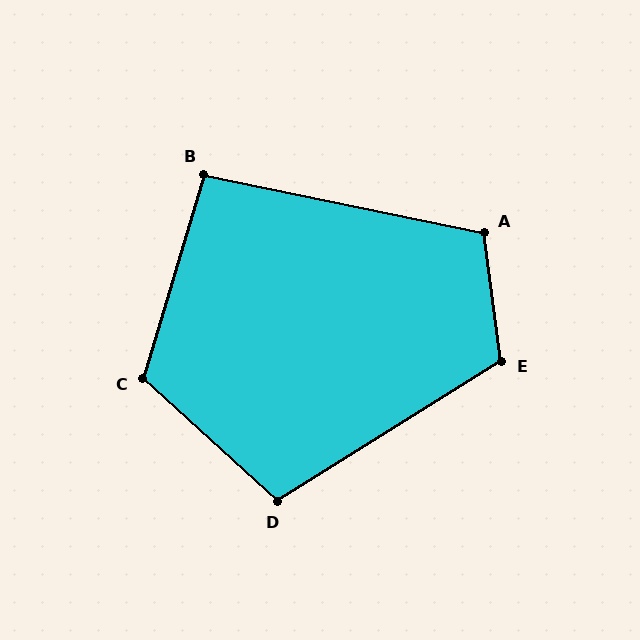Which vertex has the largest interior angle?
C, at approximately 116 degrees.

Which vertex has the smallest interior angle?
B, at approximately 95 degrees.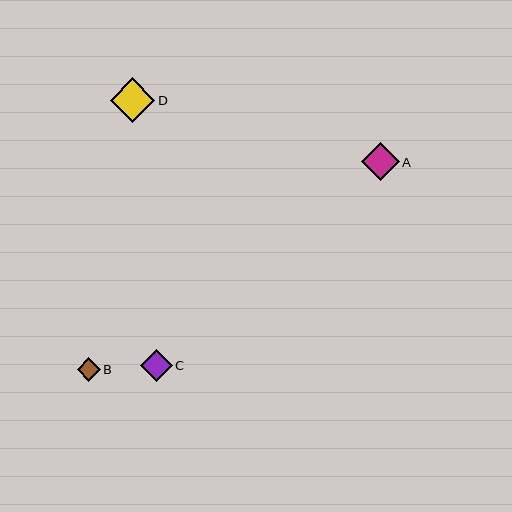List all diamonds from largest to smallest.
From largest to smallest: D, A, C, B.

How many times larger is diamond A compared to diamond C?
Diamond A is approximately 1.2 times the size of diamond C.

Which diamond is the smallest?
Diamond B is the smallest with a size of approximately 23 pixels.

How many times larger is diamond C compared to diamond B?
Diamond C is approximately 1.4 times the size of diamond B.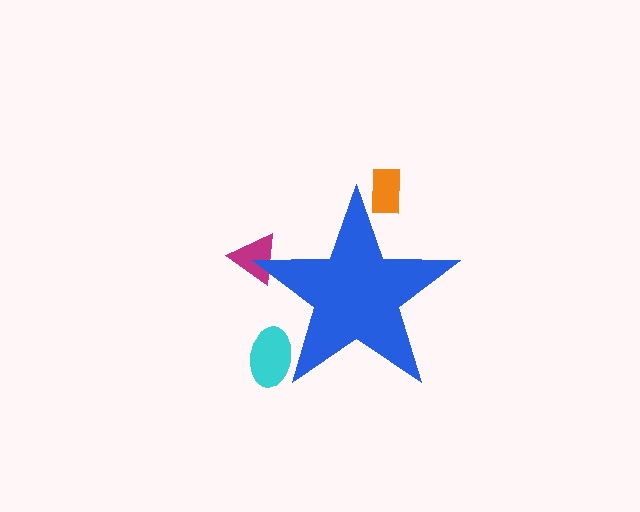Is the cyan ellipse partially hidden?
Yes, the cyan ellipse is partially hidden behind the blue star.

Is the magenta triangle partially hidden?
Yes, the magenta triangle is partially hidden behind the blue star.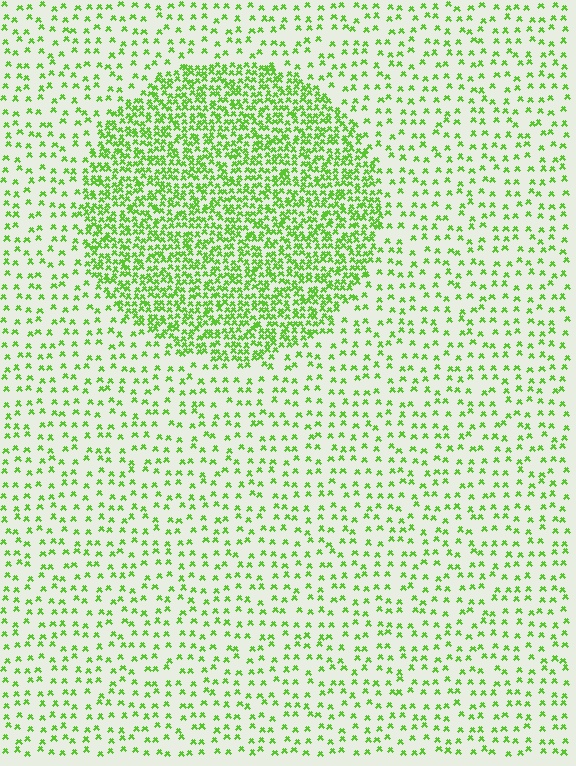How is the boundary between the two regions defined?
The boundary is defined by a change in element density (approximately 2.8x ratio). All elements are the same color, size, and shape.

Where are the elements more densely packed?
The elements are more densely packed inside the circle boundary.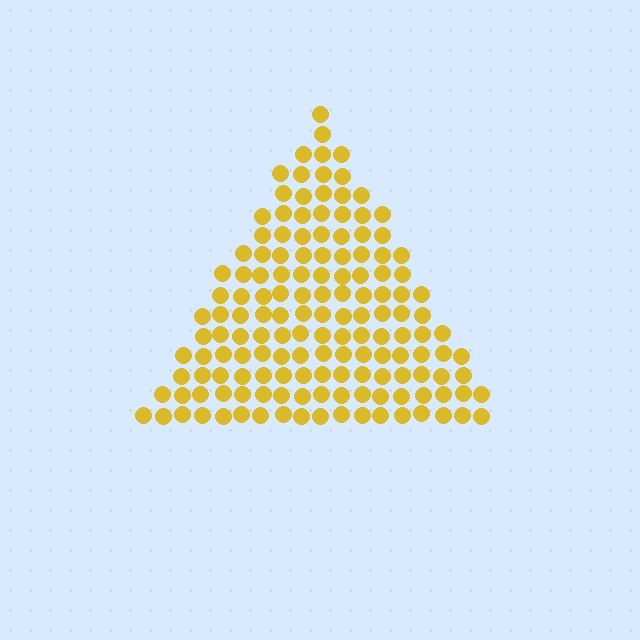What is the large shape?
The large shape is a triangle.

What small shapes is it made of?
It is made of small circles.